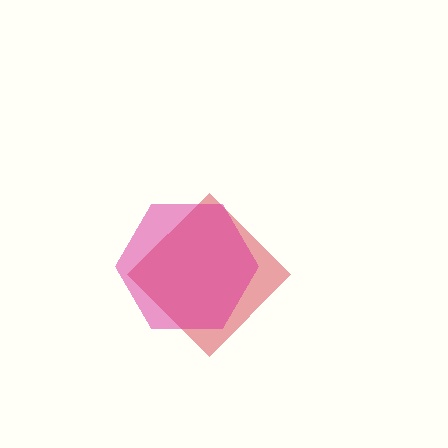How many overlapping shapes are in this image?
There are 2 overlapping shapes in the image.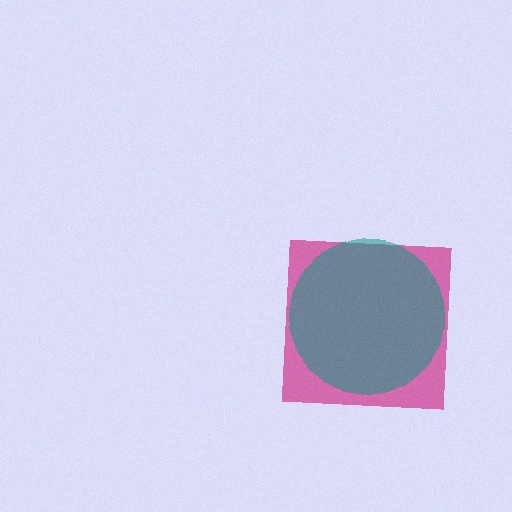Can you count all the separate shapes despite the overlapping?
Yes, there are 2 separate shapes.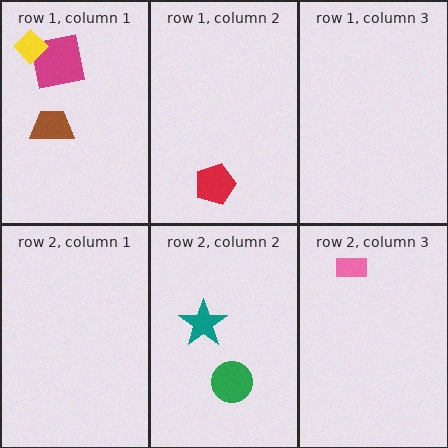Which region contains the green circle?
The row 2, column 2 region.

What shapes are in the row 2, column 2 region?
The green circle, the teal star.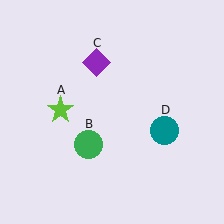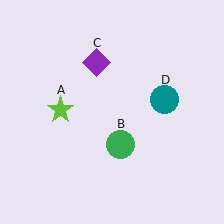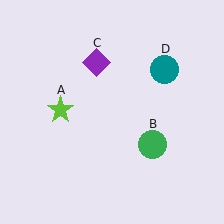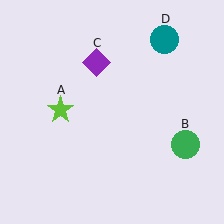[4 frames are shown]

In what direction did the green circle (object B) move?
The green circle (object B) moved right.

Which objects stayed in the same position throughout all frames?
Lime star (object A) and purple diamond (object C) remained stationary.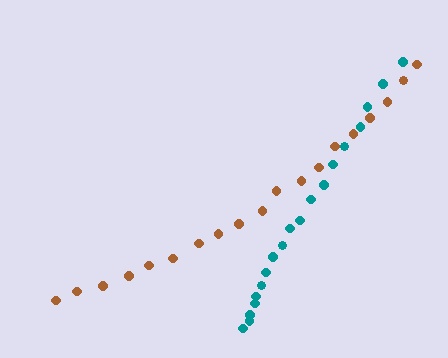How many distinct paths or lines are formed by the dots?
There are 2 distinct paths.